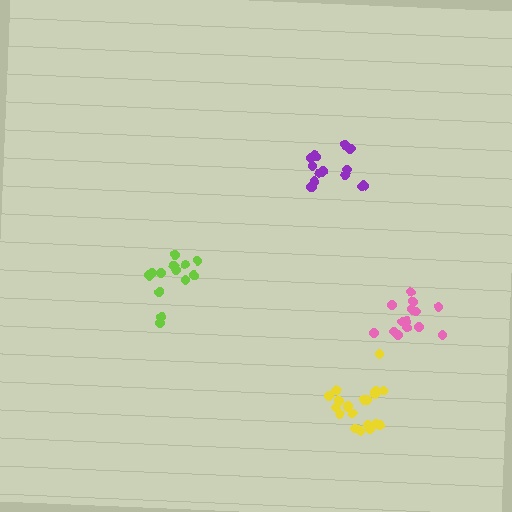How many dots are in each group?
Group 1: 20 dots, Group 2: 14 dots, Group 3: 14 dots, Group 4: 16 dots (64 total).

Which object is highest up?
The purple cluster is topmost.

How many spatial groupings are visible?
There are 4 spatial groupings.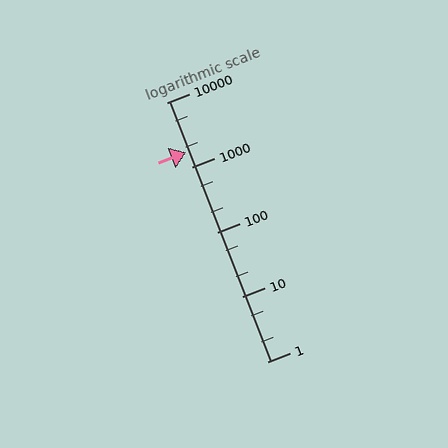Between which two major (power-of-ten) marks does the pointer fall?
The pointer is between 1000 and 10000.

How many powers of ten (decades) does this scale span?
The scale spans 4 decades, from 1 to 10000.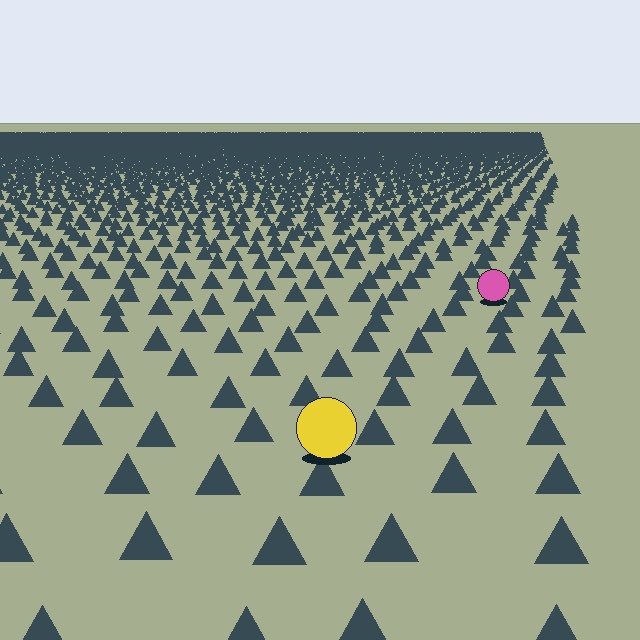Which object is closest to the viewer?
The yellow circle is closest. The texture marks near it are larger and more spread out.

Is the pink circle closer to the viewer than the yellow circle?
No. The yellow circle is closer — you can tell from the texture gradient: the ground texture is coarser near it.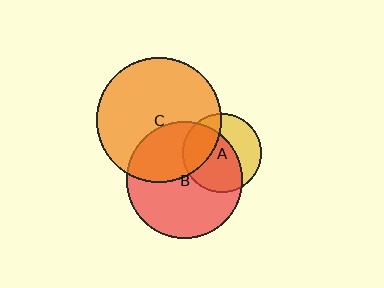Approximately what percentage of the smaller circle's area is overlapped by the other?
Approximately 35%.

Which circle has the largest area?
Circle C (orange).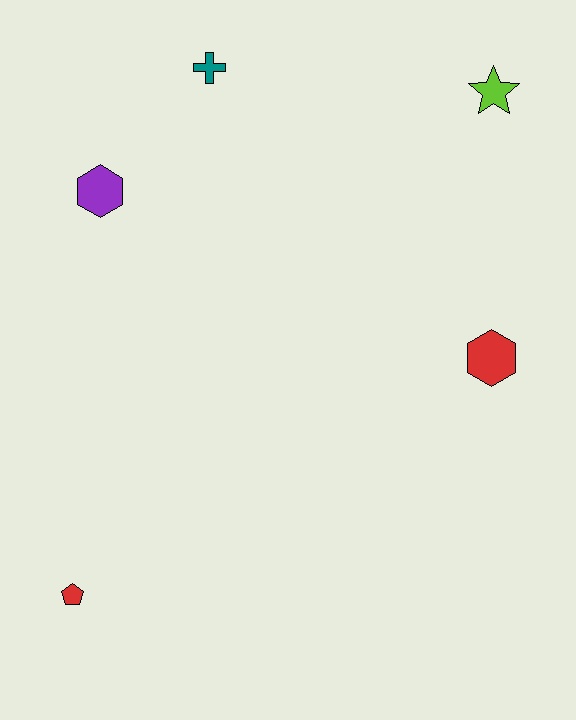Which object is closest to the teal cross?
The purple hexagon is closest to the teal cross.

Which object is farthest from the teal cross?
The red pentagon is farthest from the teal cross.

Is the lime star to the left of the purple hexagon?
No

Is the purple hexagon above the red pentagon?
Yes